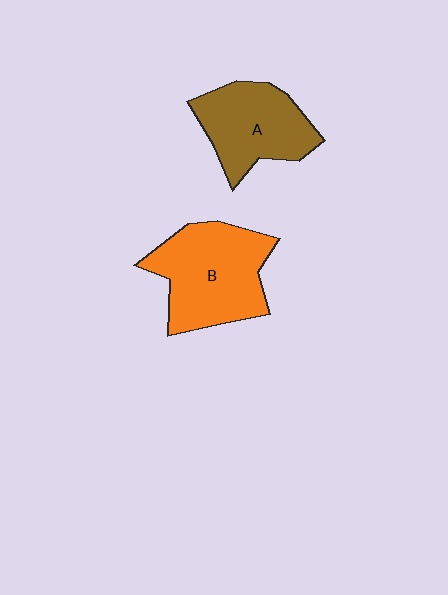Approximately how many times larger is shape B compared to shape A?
Approximately 1.3 times.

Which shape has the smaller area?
Shape A (brown).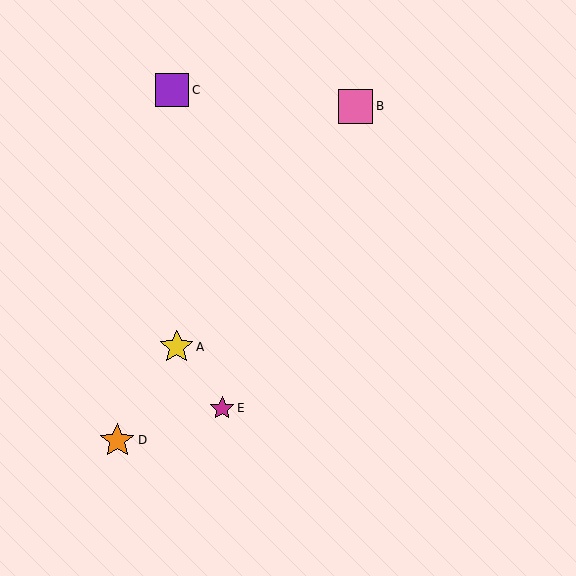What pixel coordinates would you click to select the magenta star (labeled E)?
Click at (222, 408) to select the magenta star E.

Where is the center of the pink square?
The center of the pink square is at (355, 106).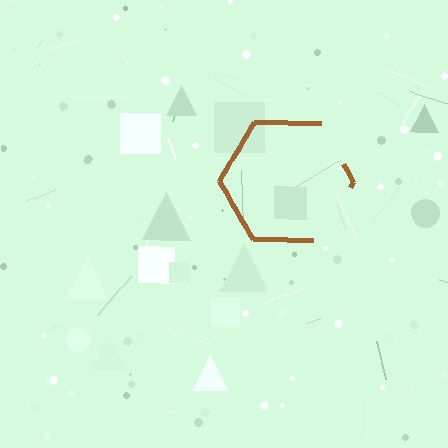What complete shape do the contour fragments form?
The contour fragments form a hexagon.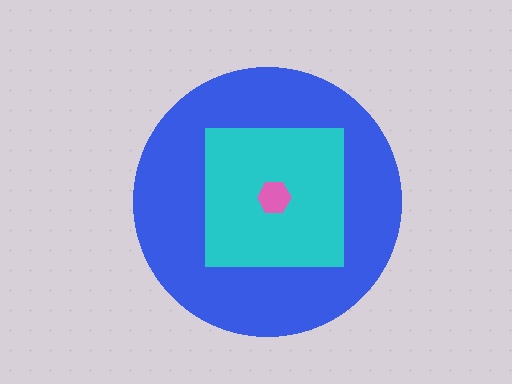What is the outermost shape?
The blue circle.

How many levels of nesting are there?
3.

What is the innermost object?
The pink hexagon.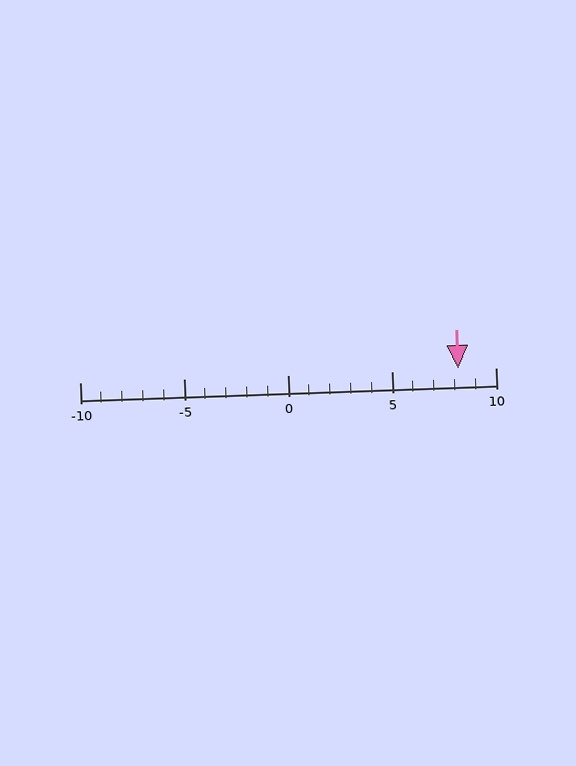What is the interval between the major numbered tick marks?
The major tick marks are spaced 5 units apart.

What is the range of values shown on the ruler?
The ruler shows values from -10 to 10.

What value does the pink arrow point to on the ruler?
The pink arrow points to approximately 8.